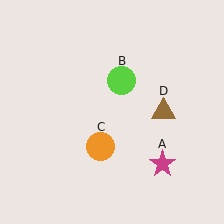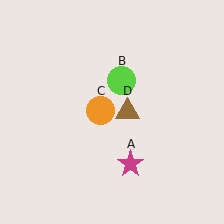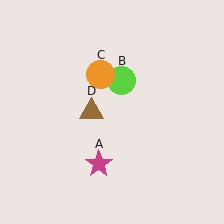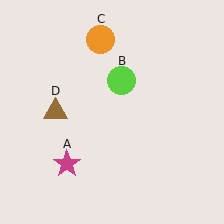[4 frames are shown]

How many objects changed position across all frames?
3 objects changed position: magenta star (object A), orange circle (object C), brown triangle (object D).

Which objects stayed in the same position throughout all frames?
Lime circle (object B) remained stationary.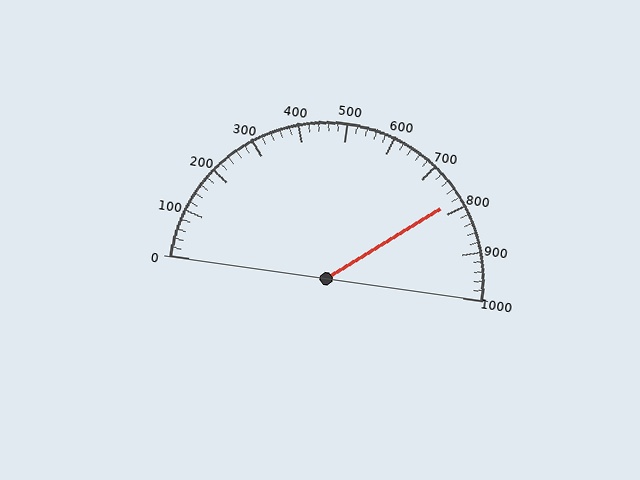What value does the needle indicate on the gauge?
The needle indicates approximately 780.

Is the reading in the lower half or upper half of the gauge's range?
The reading is in the upper half of the range (0 to 1000).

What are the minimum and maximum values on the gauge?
The gauge ranges from 0 to 1000.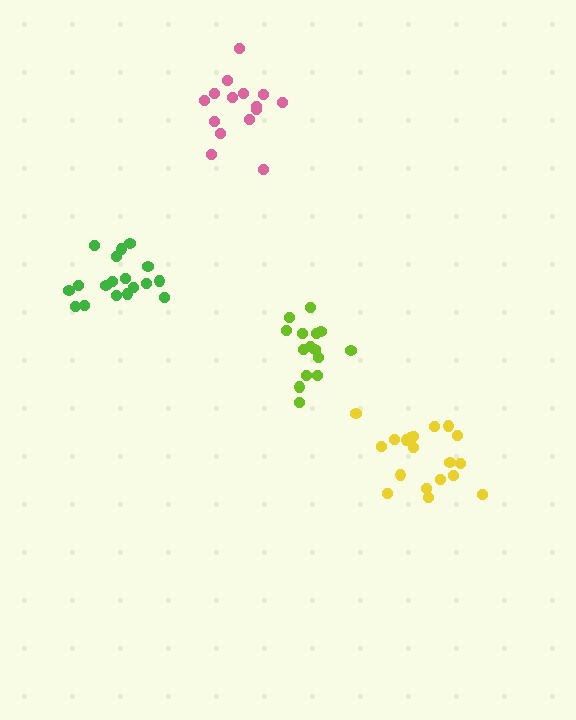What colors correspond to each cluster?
The clusters are colored: yellow, pink, lime, green.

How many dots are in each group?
Group 1: 19 dots, Group 2: 15 dots, Group 3: 15 dots, Group 4: 18 dots (67 total).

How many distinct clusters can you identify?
There are 4 distinct clusters.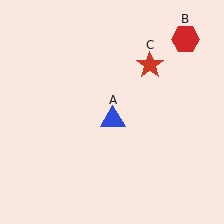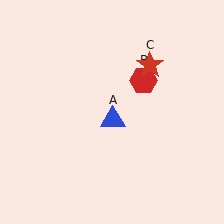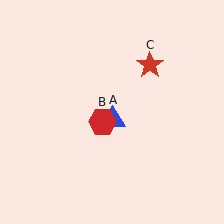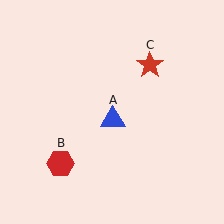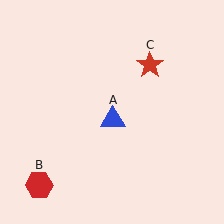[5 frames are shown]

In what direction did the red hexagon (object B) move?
The red hexagon (object B) moved down and to the left.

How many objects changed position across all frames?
1 object changed position: red hexagon (object B).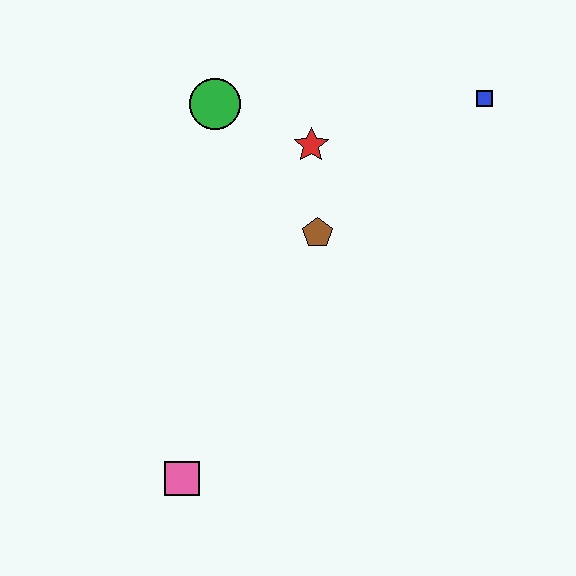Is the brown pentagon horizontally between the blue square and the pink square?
Yes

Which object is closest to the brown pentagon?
The red star is closest to the brown pentagon.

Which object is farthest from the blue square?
The pink square is farthest from the blue square.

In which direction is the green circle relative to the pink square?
The green circle is above the pink square.